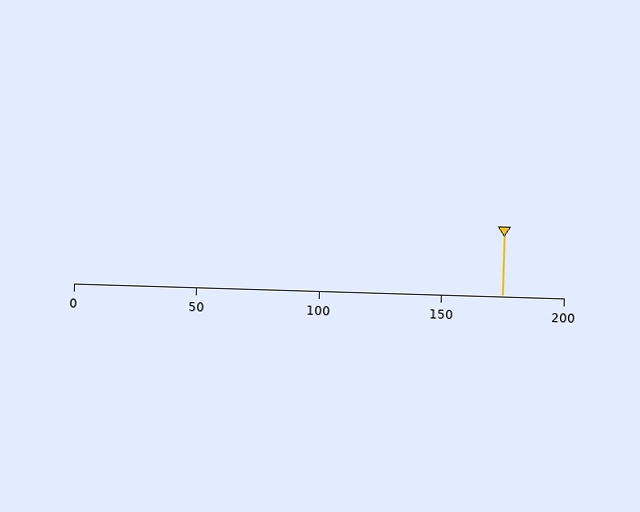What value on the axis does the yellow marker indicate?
The marker indicates approximately 175.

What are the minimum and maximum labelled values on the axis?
The axis runs from 0 to 200.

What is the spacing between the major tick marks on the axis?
The major ticks are spaced 50 apart.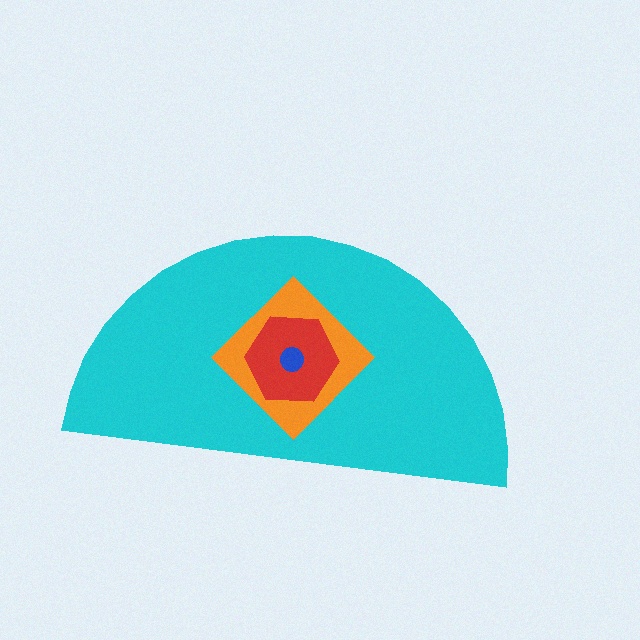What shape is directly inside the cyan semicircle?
The orange diamond.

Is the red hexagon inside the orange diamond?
Yes.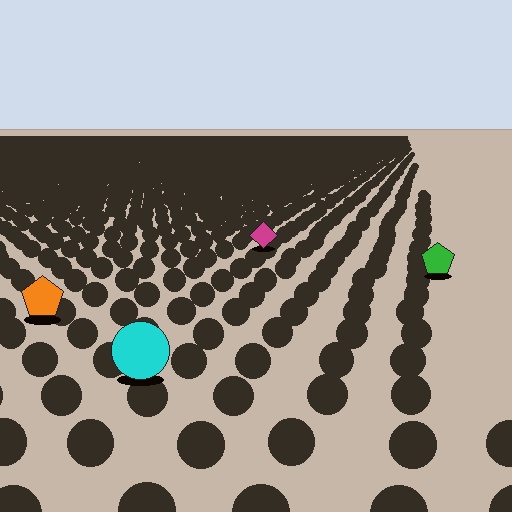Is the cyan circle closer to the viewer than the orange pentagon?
Yes. The cyan circle is closer — you can tell from the texture gradient: the ground texture is coarser near it.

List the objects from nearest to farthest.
From nearest to farthest: the cyan circle, the orange pentagon, the green pentagon, the magenta diamond.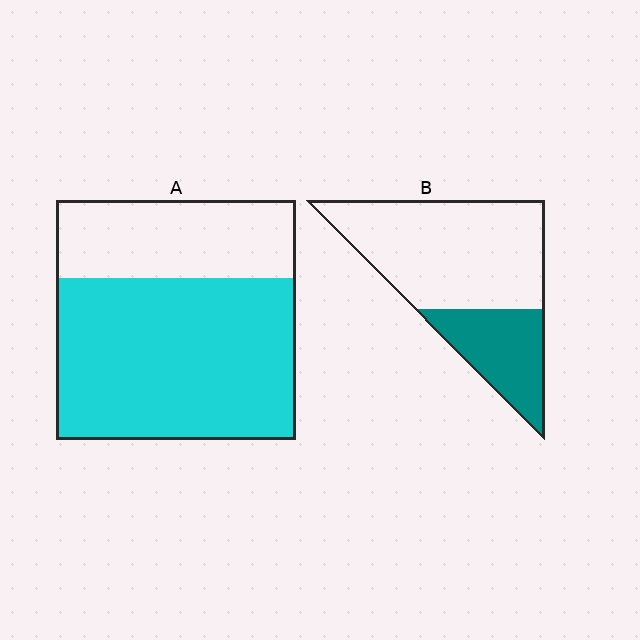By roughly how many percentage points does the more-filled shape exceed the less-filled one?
By roughly 40 percentage points (A over B).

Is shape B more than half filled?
No.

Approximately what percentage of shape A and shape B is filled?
A is approximately 70% and B is approximately 30%.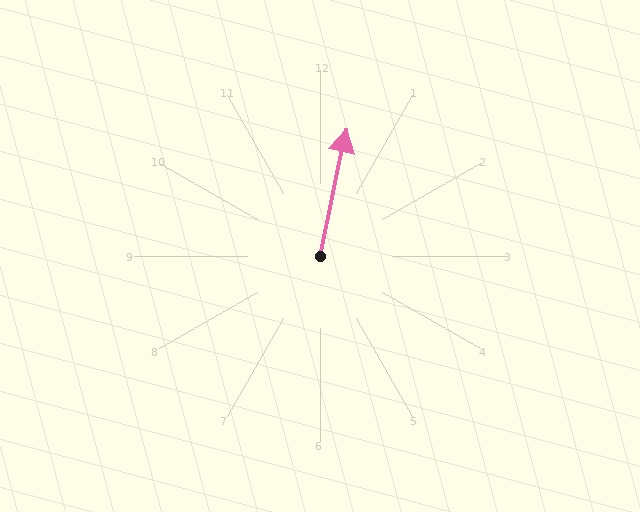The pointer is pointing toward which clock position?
Roughly 12 o'clock.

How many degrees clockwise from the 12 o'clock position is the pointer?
Approximately 12 degrees.